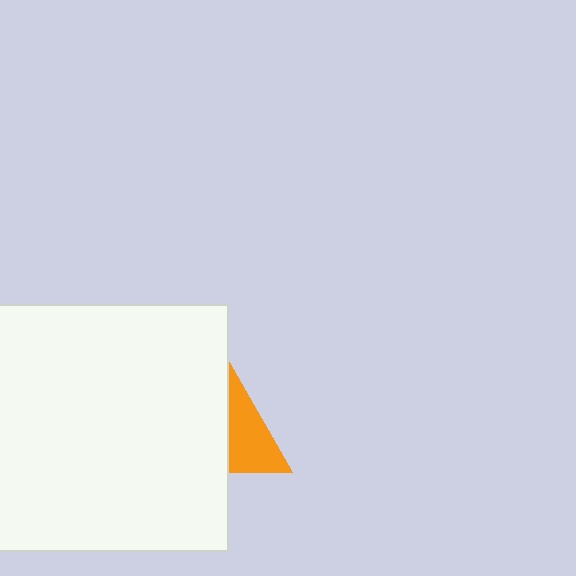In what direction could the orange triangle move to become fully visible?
The orange triangle could move right. That would shift it out from behind the white rectangle entirely.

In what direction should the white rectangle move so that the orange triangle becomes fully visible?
The white rectangle should move left. That is the shortest direction to clear the overlap and leave the orange triangle fully visible.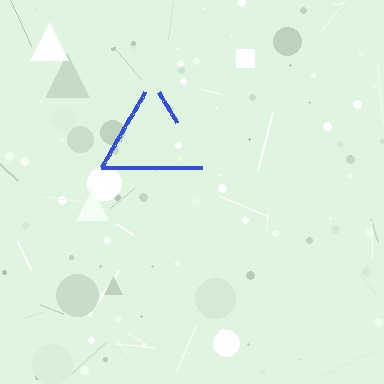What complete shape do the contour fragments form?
The contour fragments form a triangle.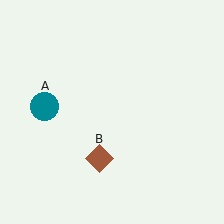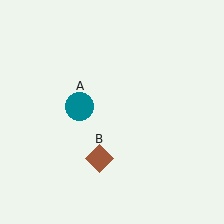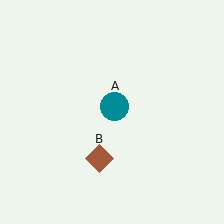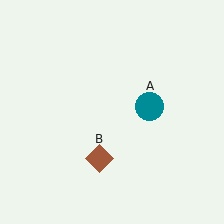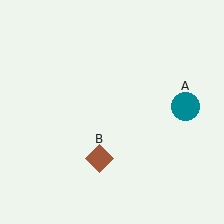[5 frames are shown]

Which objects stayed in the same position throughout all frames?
Brown diamond (object B) remained stationary.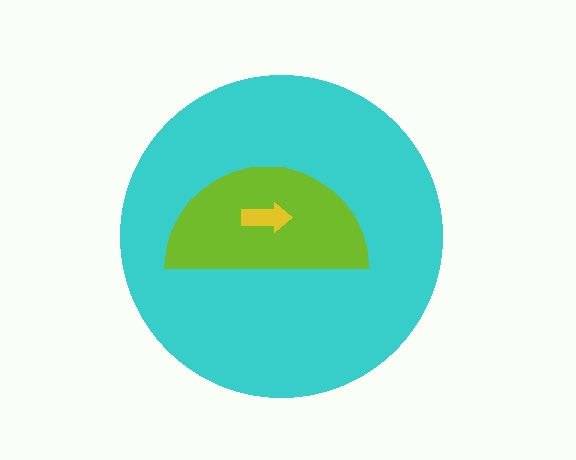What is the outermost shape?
The cyan circle.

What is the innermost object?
The yellow arrow.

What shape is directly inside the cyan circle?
The lime semicircle.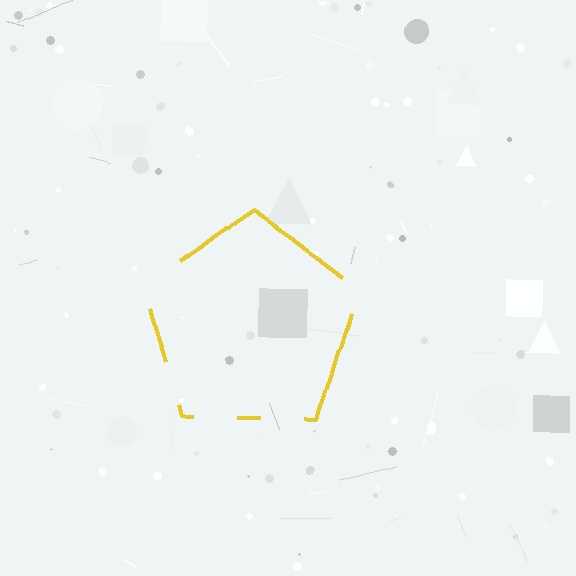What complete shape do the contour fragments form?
The contour fragments form a pentagon.